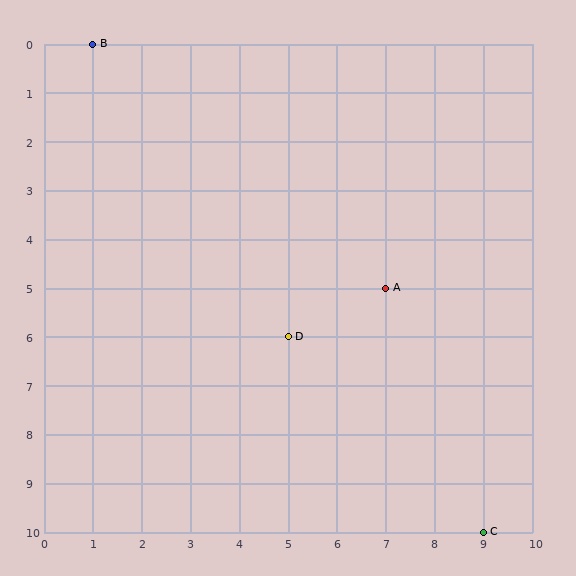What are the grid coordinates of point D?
Point D is at grid coordinates (5, 6).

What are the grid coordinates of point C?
Point C is at grid coordinates (9, 10).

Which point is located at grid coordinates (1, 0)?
Point B is at (1, 0).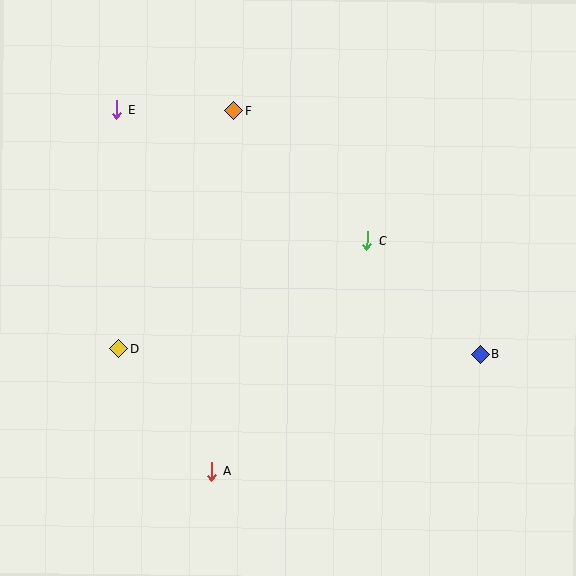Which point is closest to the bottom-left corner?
Point A is closest to the bottom-left corner.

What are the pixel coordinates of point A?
Point A is at (212, 471).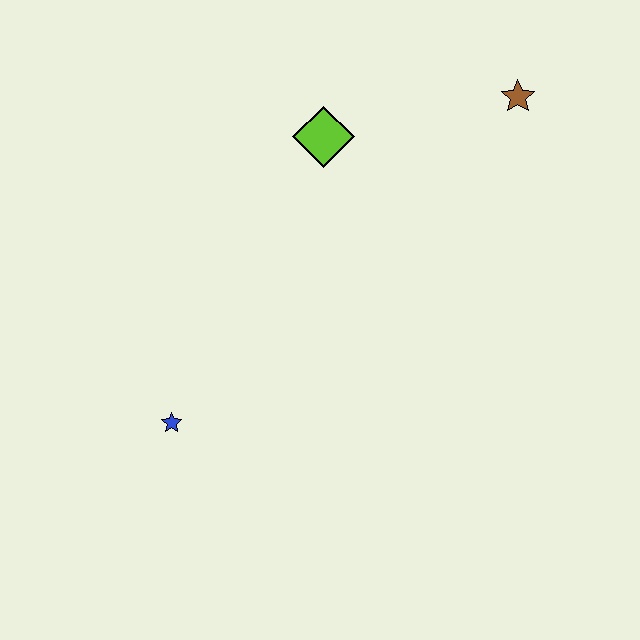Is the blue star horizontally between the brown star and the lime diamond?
No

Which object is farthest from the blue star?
The brown star is farthest from the blue star.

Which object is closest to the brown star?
The lime diamond is closest to the brown star.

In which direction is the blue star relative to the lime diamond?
The blue star is below the lime diamond.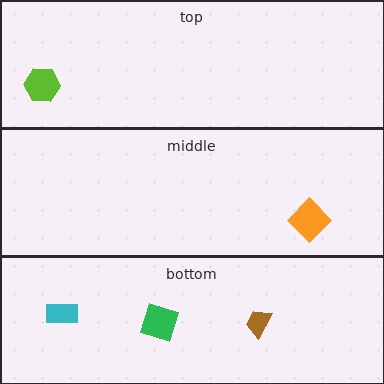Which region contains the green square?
The bottom region.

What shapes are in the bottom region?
The brown trapezoid, the green square, the cyan rectangle.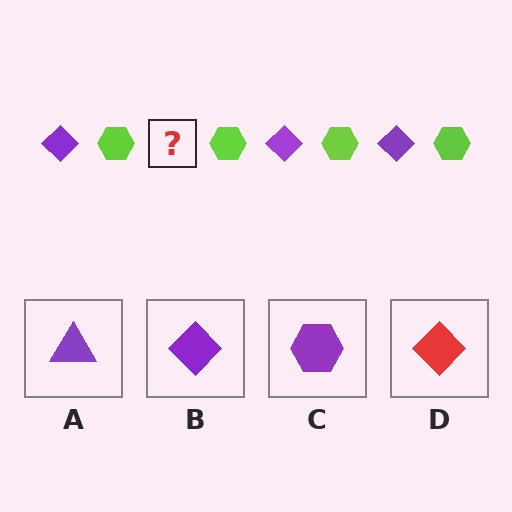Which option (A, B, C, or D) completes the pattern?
B.